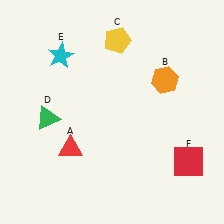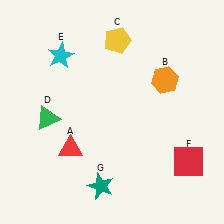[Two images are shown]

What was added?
A teal star (G) was added in Image 2.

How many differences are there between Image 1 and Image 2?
There is 1 difference between the two images.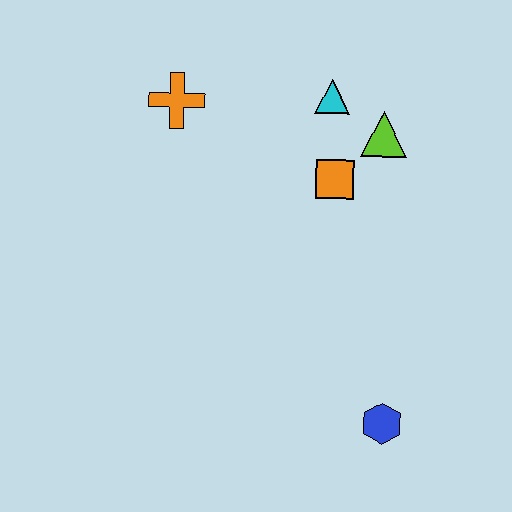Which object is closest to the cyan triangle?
The lime triangle is closest to the cyan triangle.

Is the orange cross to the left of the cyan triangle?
Yes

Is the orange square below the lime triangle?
Yes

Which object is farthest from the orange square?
The blue hexagon is farthest from the orange square.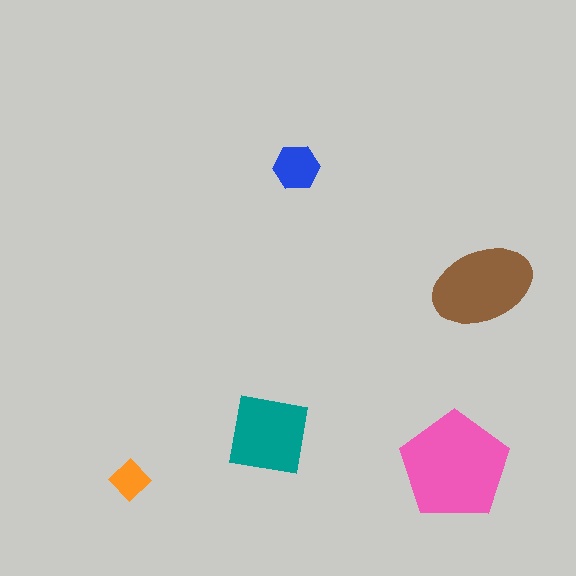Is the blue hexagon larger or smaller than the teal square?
Smaller.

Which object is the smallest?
The orange diamond.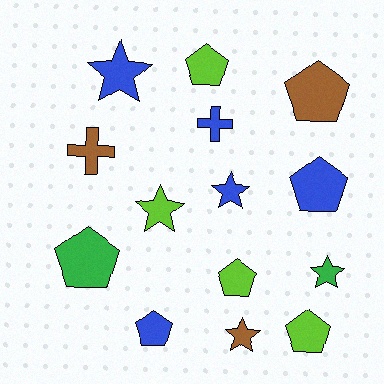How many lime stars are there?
There is 1 lime star.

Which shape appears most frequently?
Pentagon, with 7 objects.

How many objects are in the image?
There are 14 objects.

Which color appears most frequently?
Blue, with 5 objects.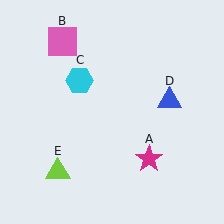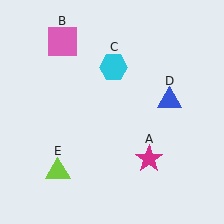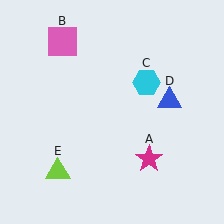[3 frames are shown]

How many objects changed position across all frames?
1 object changed position: cyan hexagon (object C).